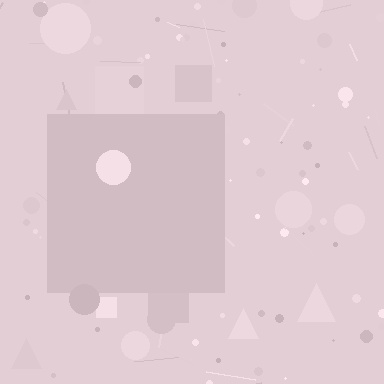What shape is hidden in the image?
A square is hidden in the image.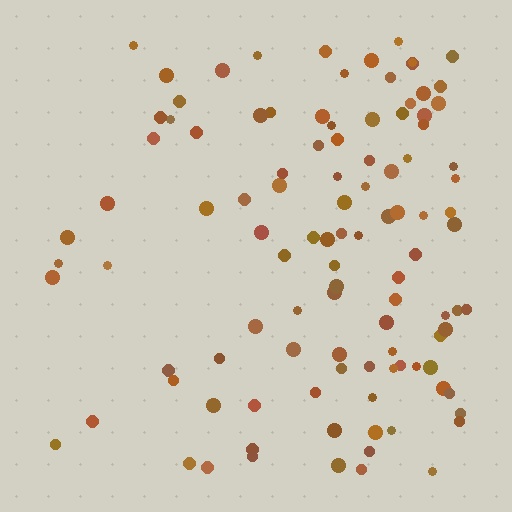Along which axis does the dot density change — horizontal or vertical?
Horizontal.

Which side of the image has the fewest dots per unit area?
The left.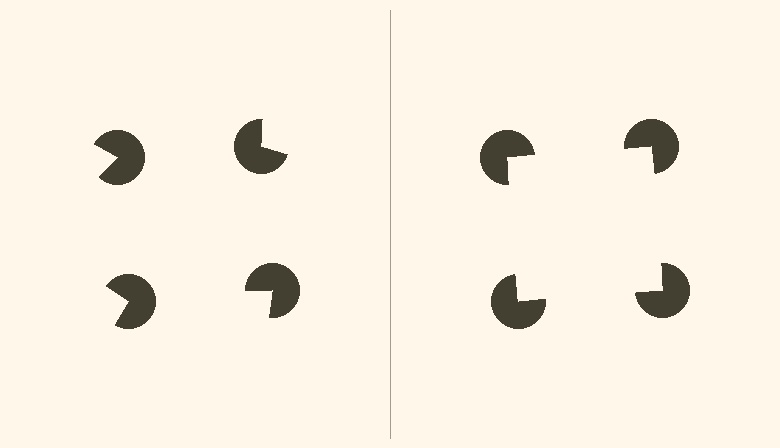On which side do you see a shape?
An illusory square appears on the right side. On the left side the wedge cuts are rotated, so no coherent shape forms.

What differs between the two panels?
The pac-man discs are positioned identically on both sides; only the wedge orientations differ. On the right they align to a square; on the left they are misaligned.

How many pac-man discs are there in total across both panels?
8 — 4 on each side.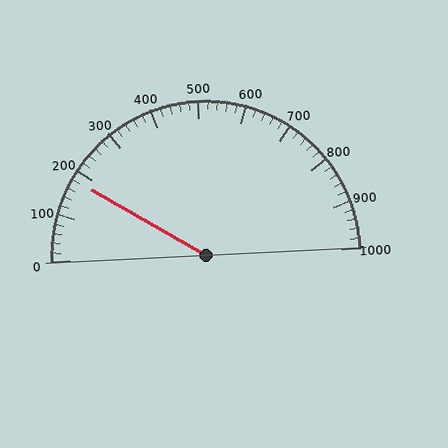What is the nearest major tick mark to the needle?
The nearest major tick mark is 200.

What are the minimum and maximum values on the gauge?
The gauge ranges from 0 to 1000.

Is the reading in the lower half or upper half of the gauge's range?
The reading is in the lower half of the range (0 to 1000).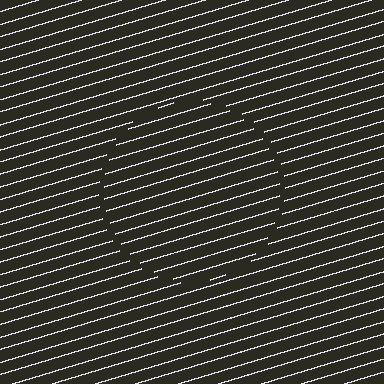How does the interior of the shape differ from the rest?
The interior of the shape contains the same grating, shifted by half a period — the contour is defined by the phase discontinuity where line-ends from the inner and outer gratings abut.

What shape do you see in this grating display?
An illusory circle. The interior of the shape contains the same grating, shifted by half a period — the contour is defined by the phase discontinuity where line-ends from the inner and outer gratings abut.